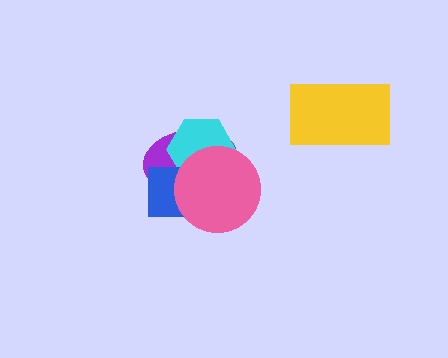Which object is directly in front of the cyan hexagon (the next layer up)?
The blue rectangle is directly in front of the cyan hexagon.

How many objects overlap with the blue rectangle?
3 objects overlap with the blue rectangle.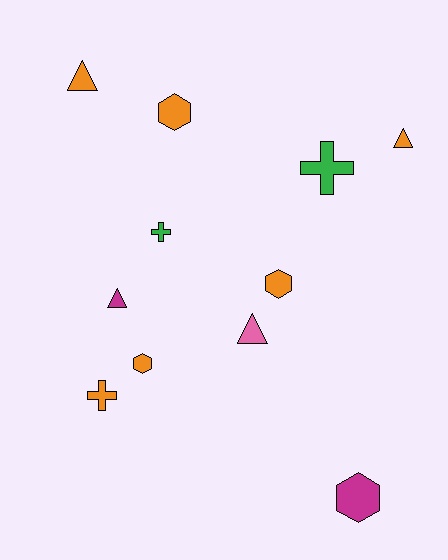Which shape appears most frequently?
Hexagon, with 4 objects.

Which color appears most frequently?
Orange, with 6 objects.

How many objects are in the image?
There are 11 objects.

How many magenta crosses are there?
There are no magenta crosses.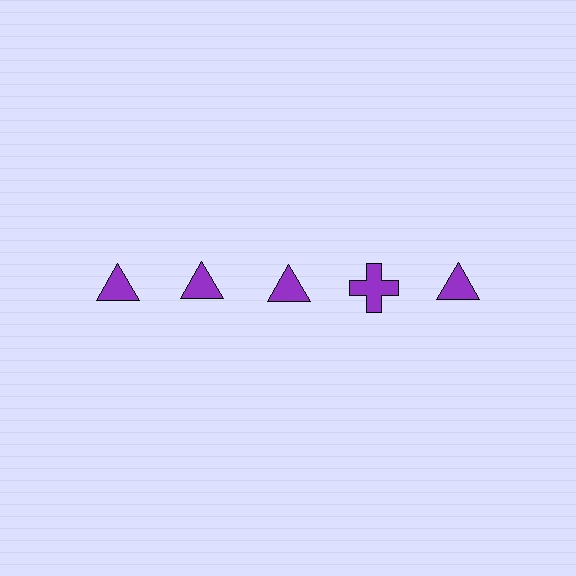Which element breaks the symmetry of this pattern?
The purple cross in the top row, second from right column breaks the symmetry. All other shapes are purple triangles.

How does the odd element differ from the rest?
It has a different shape: cross instead of triangle.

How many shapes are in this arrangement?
There are 5 shapes arranged in a grid pattern.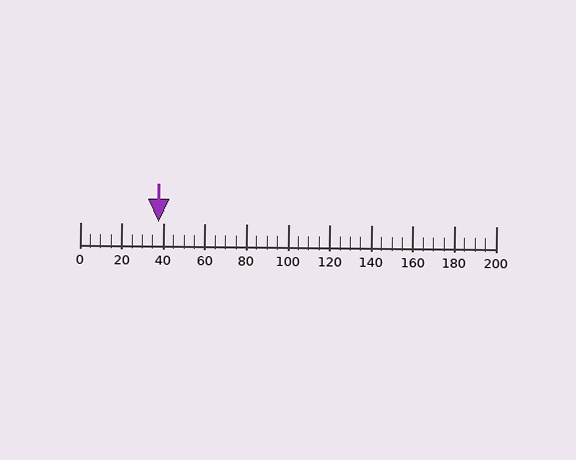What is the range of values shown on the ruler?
The ruler shows values from 0 to 200.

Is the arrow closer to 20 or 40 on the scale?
The arrow is closer to 40.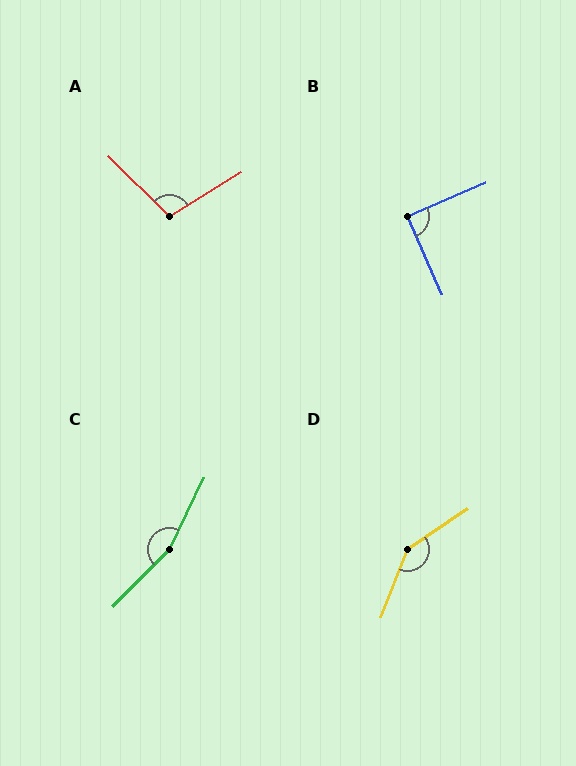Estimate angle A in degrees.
Approximately 104 degrees.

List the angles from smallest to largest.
B (90°), A (104°), D (145°), C (161°).